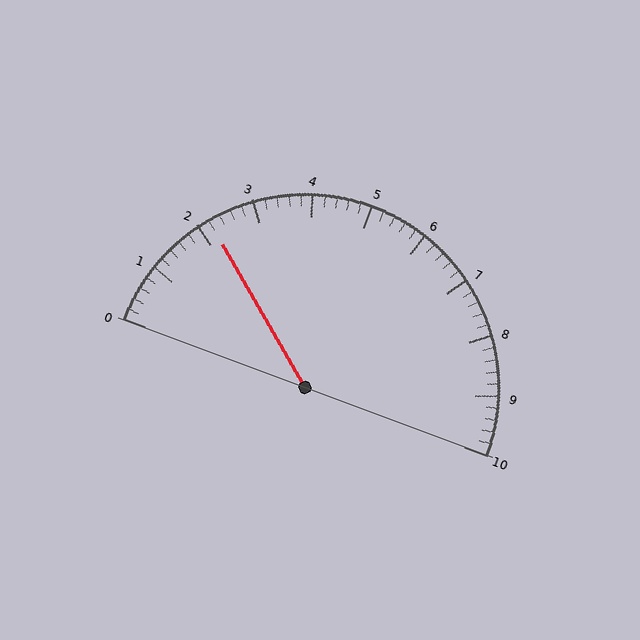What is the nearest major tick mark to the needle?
The nearest major tick mark is 2.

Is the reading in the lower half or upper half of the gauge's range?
The reading is in the lower half of the range (0 to 10).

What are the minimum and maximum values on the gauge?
The gauge ranges from 0 to 10.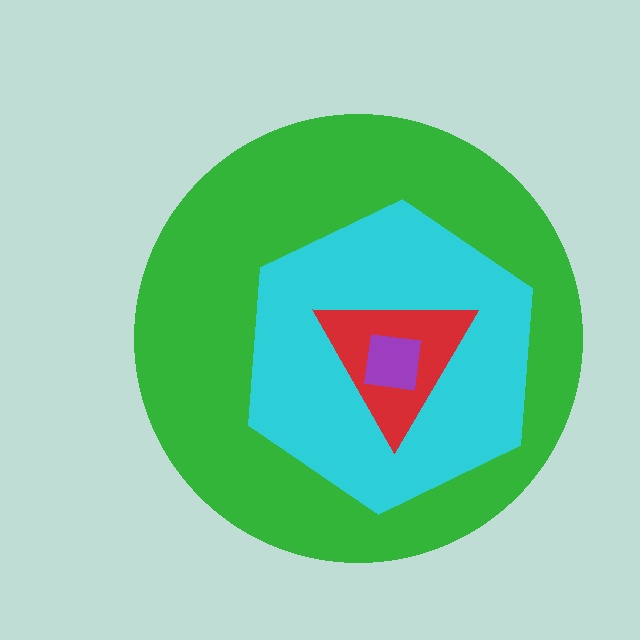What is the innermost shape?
The purple square.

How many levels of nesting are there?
4.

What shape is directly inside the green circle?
The cyan hexagon.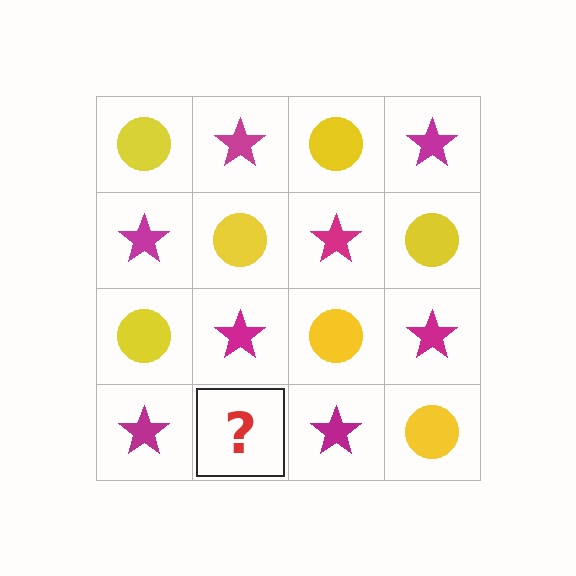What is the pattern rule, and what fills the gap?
The rule is that it alternates yellow circle and magenta star in a checkerboard pattern. The gap should be filled with a yellow circle.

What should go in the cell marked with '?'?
The missing cell should contain a yellow circle.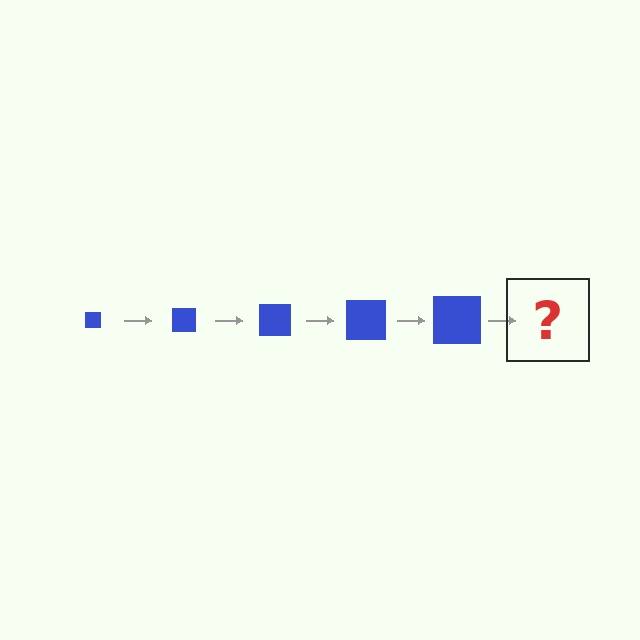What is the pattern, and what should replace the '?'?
The pattern is that the square gets progressively larger each step. The '?' should be a blue square, larger than the previous one.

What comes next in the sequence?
The next element should be a blue square, larger than the previous one.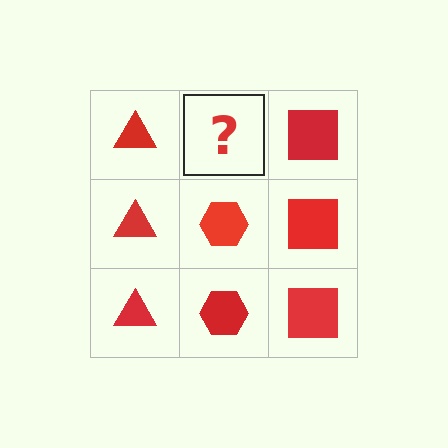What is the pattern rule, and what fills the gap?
The rule is that each column has a consistent shape. The gap should be filled with a red hexagon.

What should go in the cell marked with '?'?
The missing cell should contain a red hexagon.